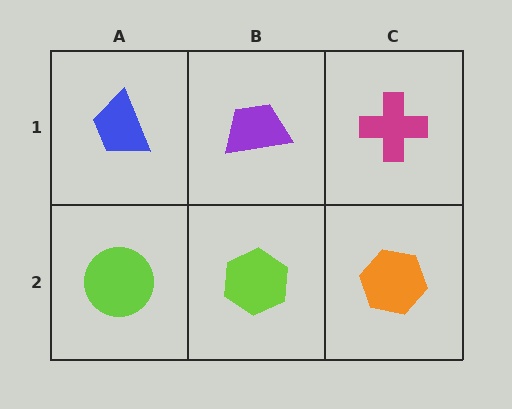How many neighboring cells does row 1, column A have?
2.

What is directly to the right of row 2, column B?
An orange hexagon.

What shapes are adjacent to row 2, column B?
A purple trapezoid (row 1, column B), a lime circle (row 2, column A), an orange hexagon (row 2, column C).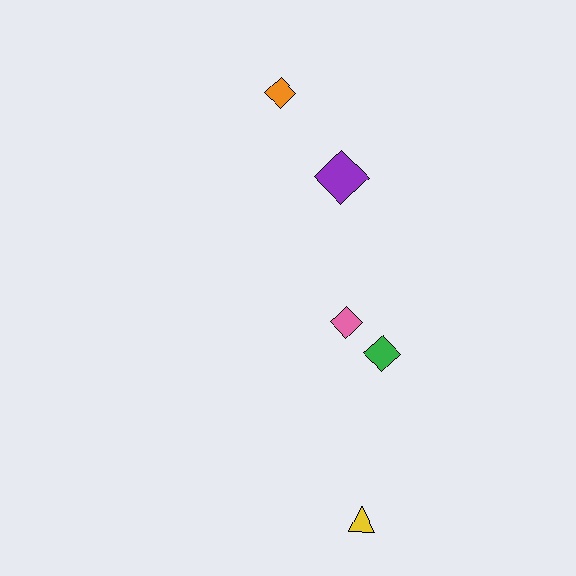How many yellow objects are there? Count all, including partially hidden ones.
There is 1 yellow object.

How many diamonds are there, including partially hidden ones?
There are 4 diamonds.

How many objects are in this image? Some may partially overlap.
There are 5 objects.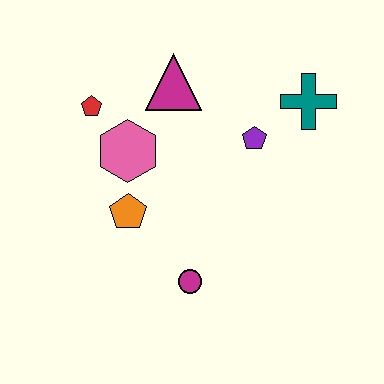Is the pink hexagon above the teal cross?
No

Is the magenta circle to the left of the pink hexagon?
No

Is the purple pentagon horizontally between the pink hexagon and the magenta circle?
No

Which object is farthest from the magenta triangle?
The magenta circle is farthest from the magenta triangle.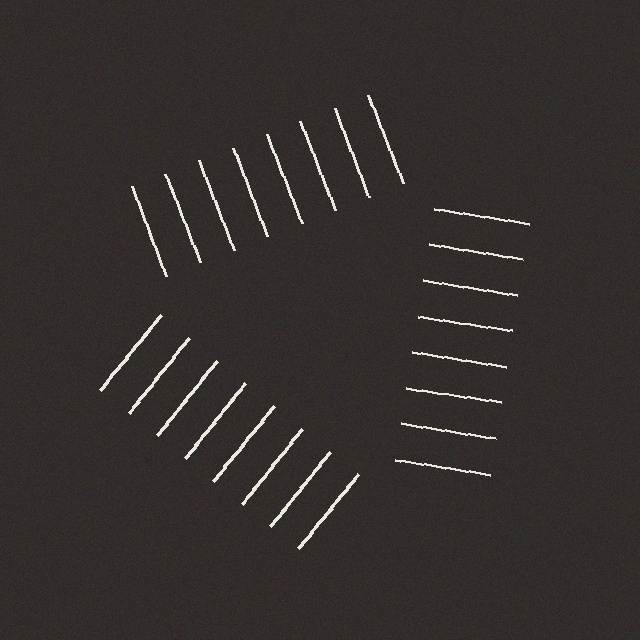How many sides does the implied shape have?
3 sides — the line-ends trace a triangle.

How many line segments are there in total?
24 — 8 along each of the 3 edges.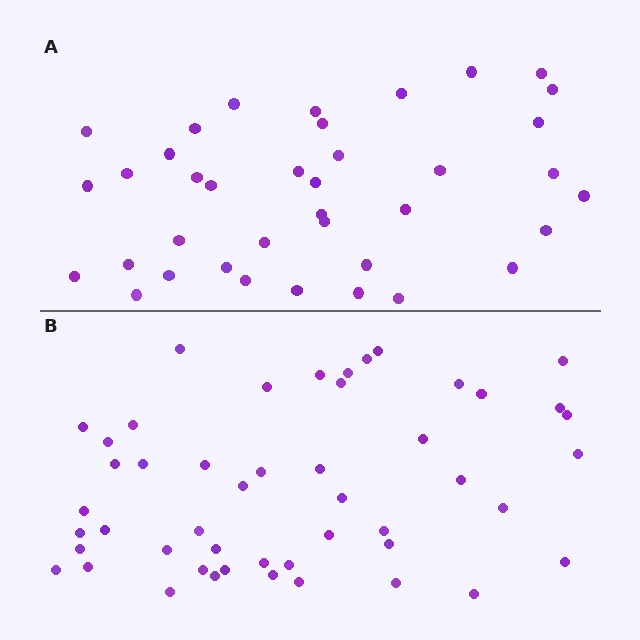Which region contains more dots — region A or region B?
Region B (the bottom region) has more dots.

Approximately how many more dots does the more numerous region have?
Region B has roughly 12 or so more dots than region A.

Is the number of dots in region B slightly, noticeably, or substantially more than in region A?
Region B has noticeably more, but not dramatically so. The ratio is roughly 1.3 to 1.